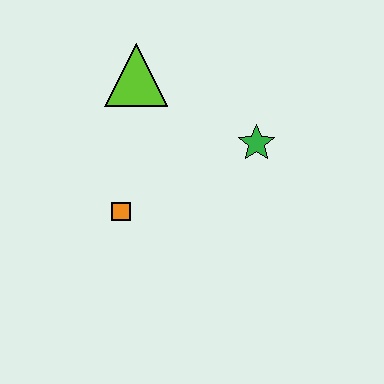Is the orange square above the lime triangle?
No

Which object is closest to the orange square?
The lime triangle is closest to the orange square.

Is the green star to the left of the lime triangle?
No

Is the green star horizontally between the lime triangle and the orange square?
No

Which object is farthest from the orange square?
The green star is farthest from the orange square.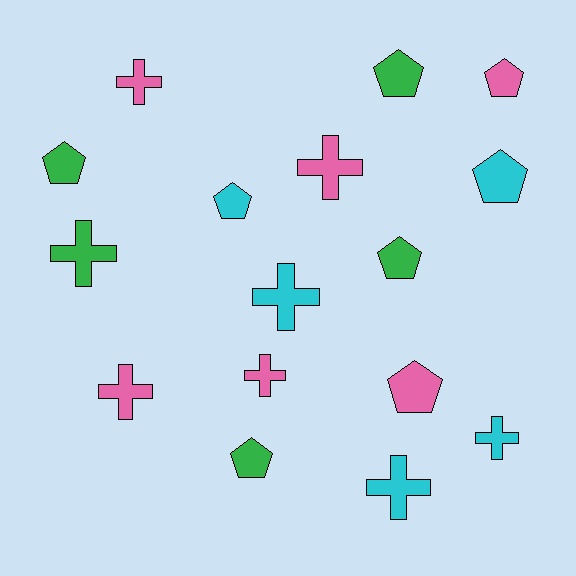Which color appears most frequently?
Pink, with 6 objects.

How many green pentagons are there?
There are 4 green pentagons.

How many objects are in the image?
There are 16 objects.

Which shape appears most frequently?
Cross, with 8 objects.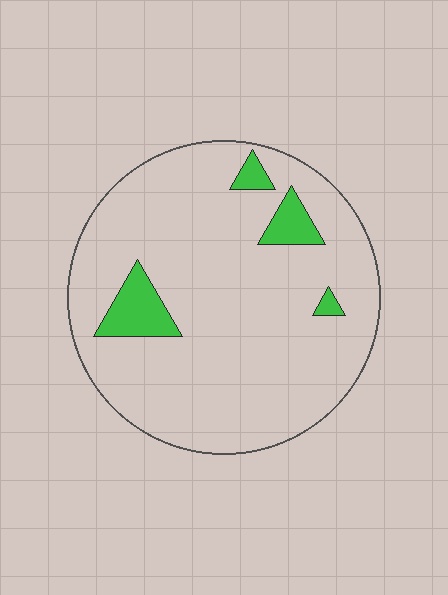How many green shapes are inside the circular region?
4.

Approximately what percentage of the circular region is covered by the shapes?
Approximately 10%.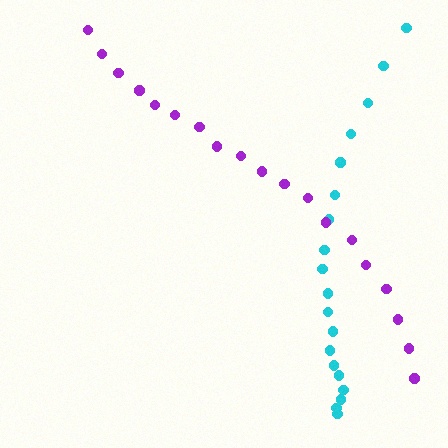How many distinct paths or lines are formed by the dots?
There are 2 distinct paths.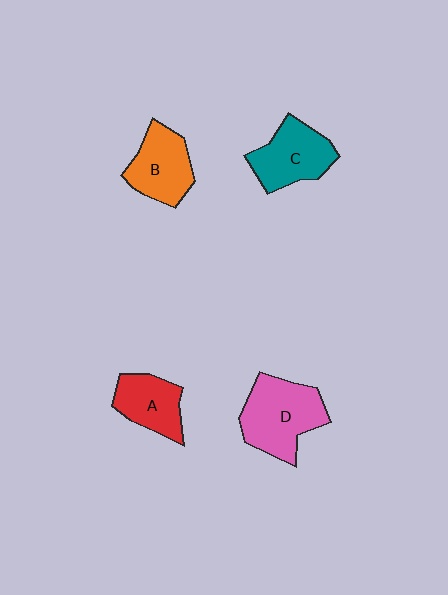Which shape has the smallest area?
Shape A (red).